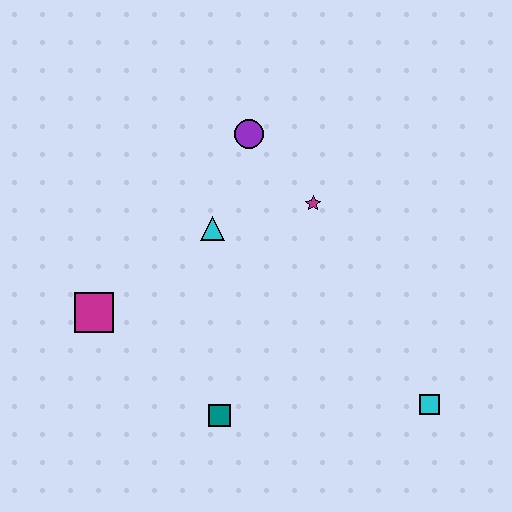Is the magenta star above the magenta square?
Yes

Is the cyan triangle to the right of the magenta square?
Yes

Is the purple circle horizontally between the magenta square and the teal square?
No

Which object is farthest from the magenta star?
The magenta square is farthest from the magenta star.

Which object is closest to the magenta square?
The cyan triangle is closest to the magenta square.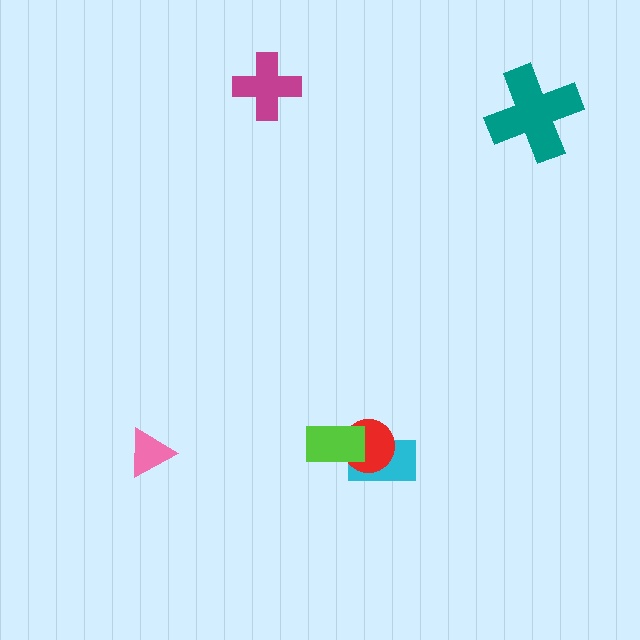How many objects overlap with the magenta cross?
0 objects overlap with the magenta cross.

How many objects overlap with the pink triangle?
0 objects overlap with the pink triangle.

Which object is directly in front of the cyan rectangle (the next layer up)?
The red circle is directly in front of the cyan rectangle.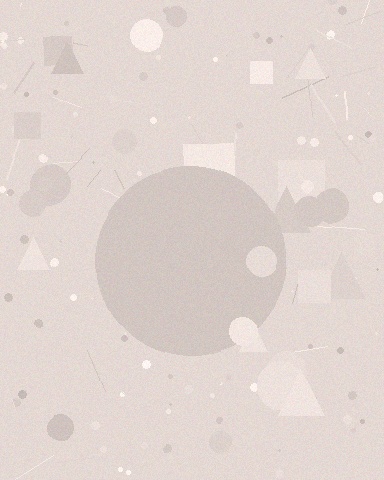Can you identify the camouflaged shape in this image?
The camouflaged shape is a circle.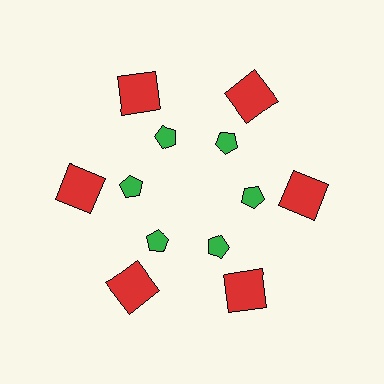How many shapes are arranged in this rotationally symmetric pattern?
There are 12 shapes, arranged in 6 groups of 2.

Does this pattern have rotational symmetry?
Yes, this pattern has 6-fold rotational symmetry. It looks the same after rotating 60 degrees around the center.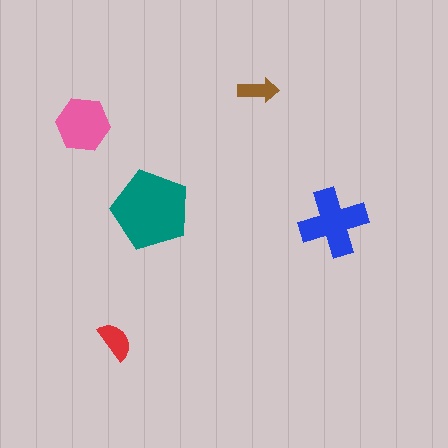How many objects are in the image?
There are 5 objects in the image.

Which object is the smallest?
The brown arrow.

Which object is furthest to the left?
The pink hexagon is leftmost.